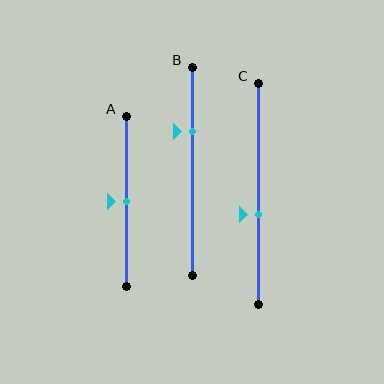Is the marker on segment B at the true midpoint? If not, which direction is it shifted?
No, the marker on segment B is shifted upward by about 19% of the segment length.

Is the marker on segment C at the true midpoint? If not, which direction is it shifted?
No, the marker on segment C is shifted downward by about 9% of the segment length.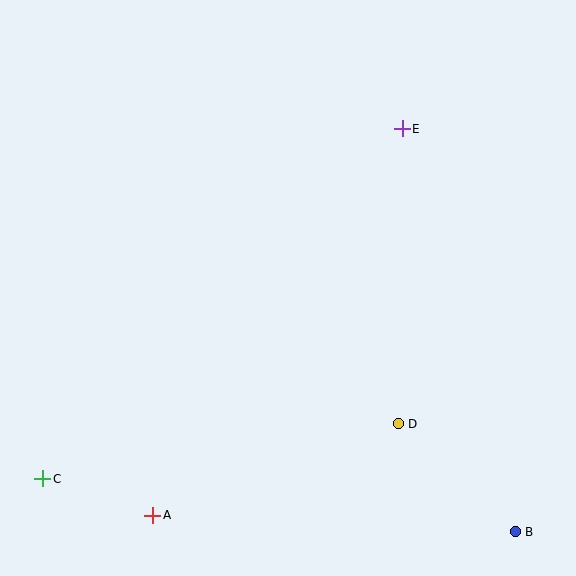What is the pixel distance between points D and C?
The distance between D and C is 360 pixels.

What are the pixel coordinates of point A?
Point A is at (153, 515).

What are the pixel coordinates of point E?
Point E is at (402, 129).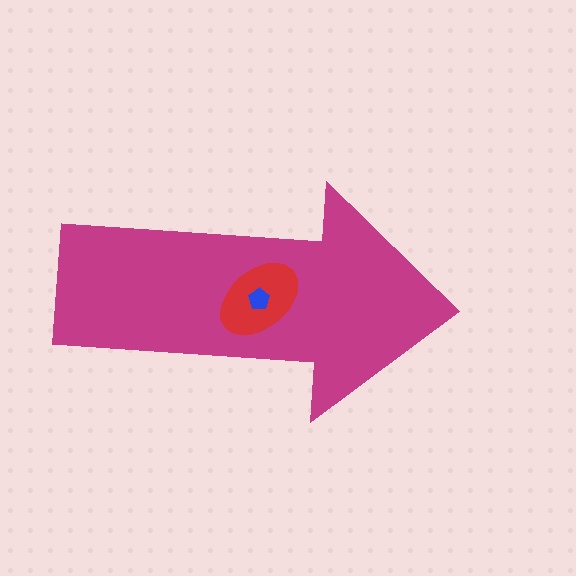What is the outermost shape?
The magenta arrow.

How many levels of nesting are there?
3.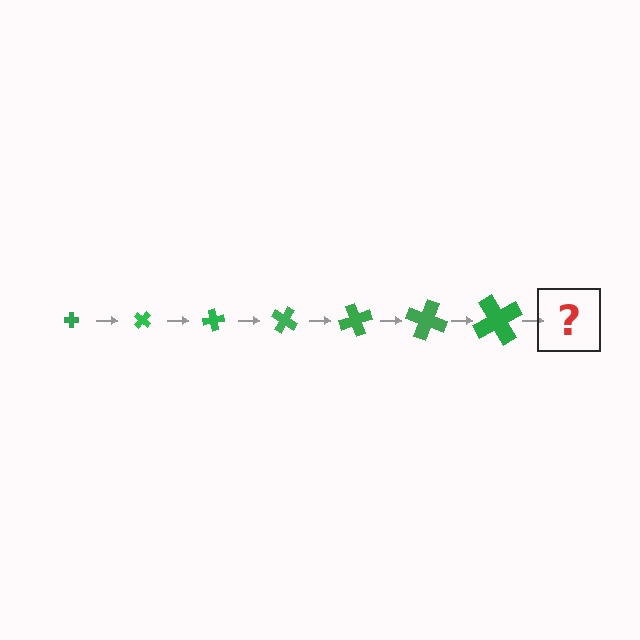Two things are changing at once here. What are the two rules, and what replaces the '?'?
The two rules are that the cross grows larger each step and it rotates 40 degrees each step. The '?' should be a cross, larger than the previous one and rotated 280 degrees from the start.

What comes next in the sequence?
The next element should be a cross, larger than the previous one and rotated 280 degrees from the start.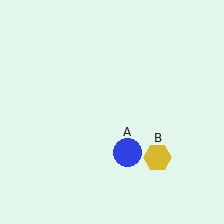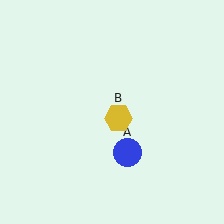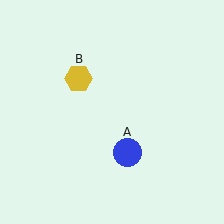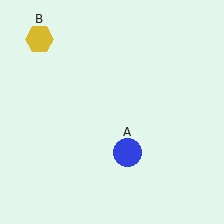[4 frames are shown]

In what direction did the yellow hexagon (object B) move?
The yellow hexagon (object B) moved up and to the left.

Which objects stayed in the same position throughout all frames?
Blue circle (object A) remained stationary.